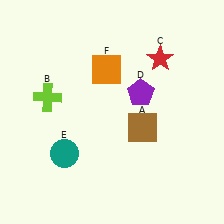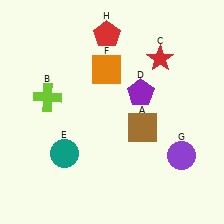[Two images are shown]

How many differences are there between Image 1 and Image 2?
There are 2 differences between the two images.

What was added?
A purple circle (G), a red pentagon (H) were added in Image 2.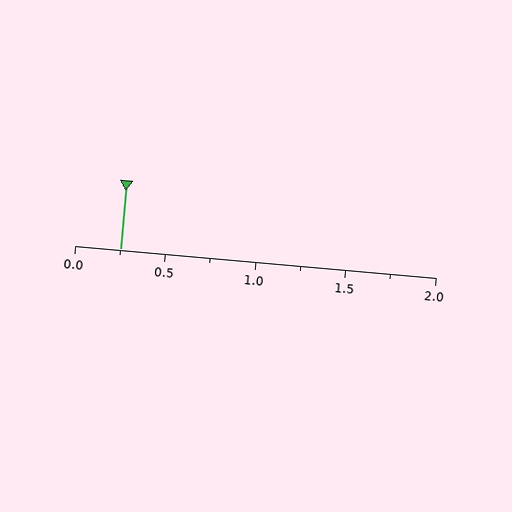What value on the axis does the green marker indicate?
The marker indicates approximately 0.25.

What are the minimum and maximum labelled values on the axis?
The axis runs from 0.0 to 2.0.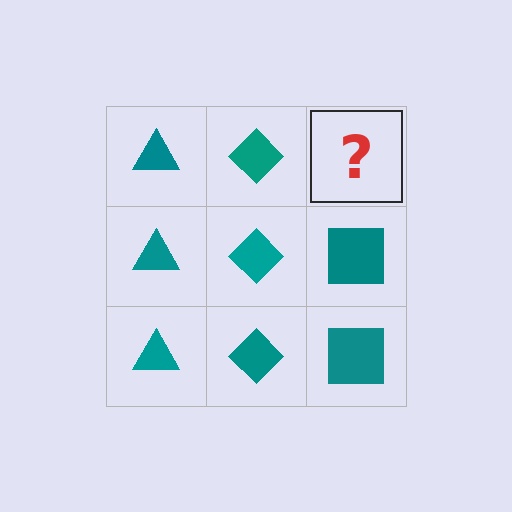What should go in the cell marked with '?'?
The missing cell should contain a teal square.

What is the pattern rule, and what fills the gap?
The rule is that each column has a consistent shape. The gap should be filled with a teal square.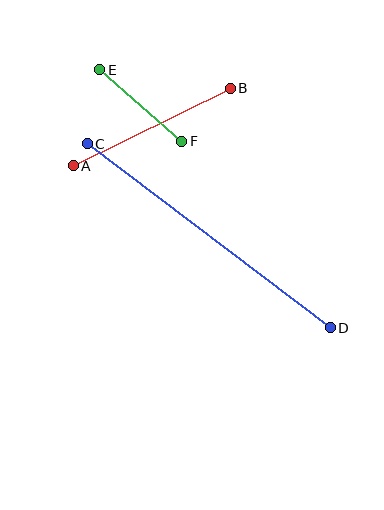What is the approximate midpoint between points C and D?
The midpoint is at approximately (209, 236) pixels.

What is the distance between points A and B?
The distance is approximately 175 pixels.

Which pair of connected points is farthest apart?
Points C and D are farthest apart.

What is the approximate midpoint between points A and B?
The midpoint is at approximately (152, 127) pixels.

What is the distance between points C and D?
The distance is approximately 305 pixels.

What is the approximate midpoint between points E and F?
The midpoint is at approximately (141, 106) pixels.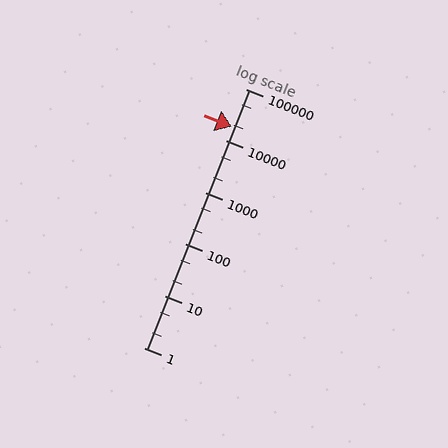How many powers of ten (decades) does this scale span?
The scale spans 5 decades, from 1 to 100000.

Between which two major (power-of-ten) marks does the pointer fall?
The pointer is between 10000 and 100000.